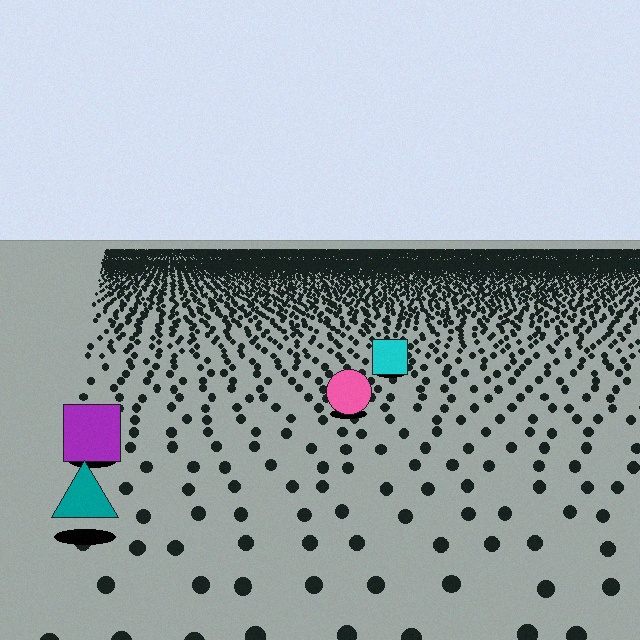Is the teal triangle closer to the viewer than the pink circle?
Yes. The teal triangle is closer — you can tell from the texture gradient: the ground texture is coarser near it.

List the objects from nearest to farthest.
From nearest to farthest: the teal triangle, the purple square, the pink circle, the cyan square.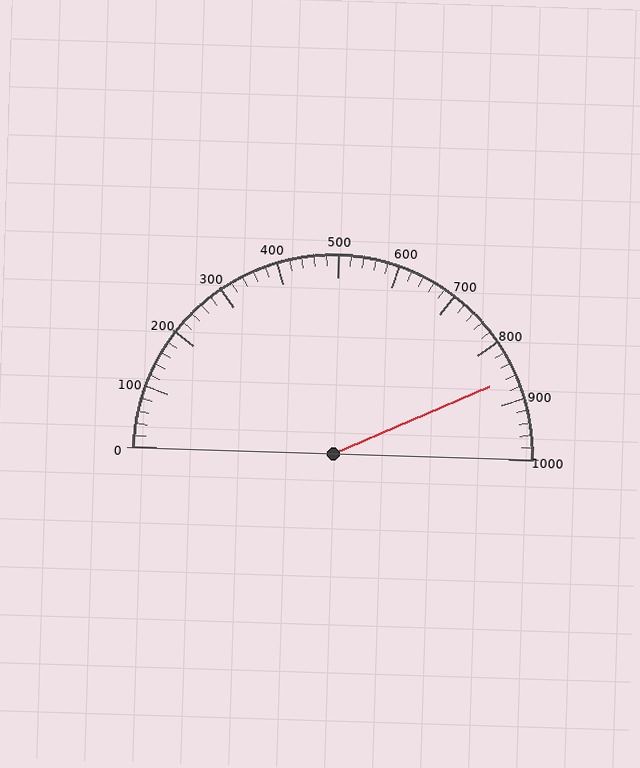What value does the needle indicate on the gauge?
The needle indicates approximately 860.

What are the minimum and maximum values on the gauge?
The gauge ranges from 0 to 1000.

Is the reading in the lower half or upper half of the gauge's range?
The reading is in the upper half of the range (0 to 1000).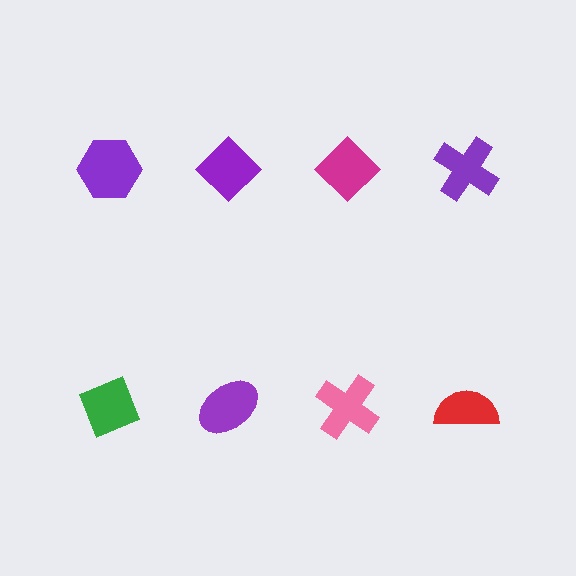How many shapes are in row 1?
4 shapes.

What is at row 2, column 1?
A green diamond.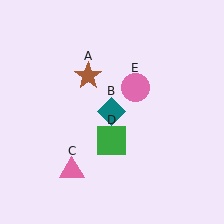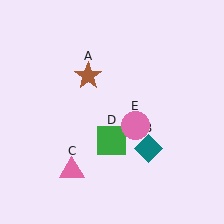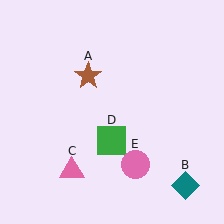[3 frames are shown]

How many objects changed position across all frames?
2 objects changed position: teal diamond (object B), pink circle (object E).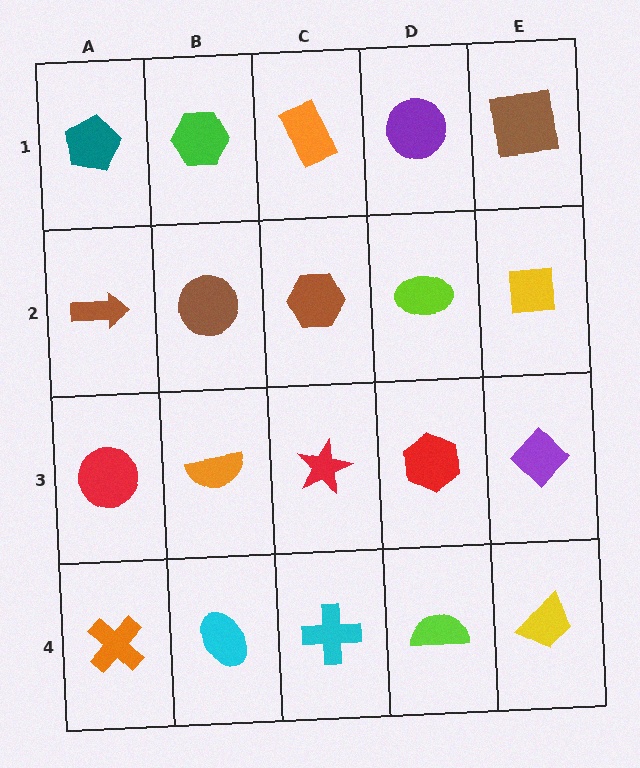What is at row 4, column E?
A yellow trapezoid.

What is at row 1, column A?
A teal pentagon.